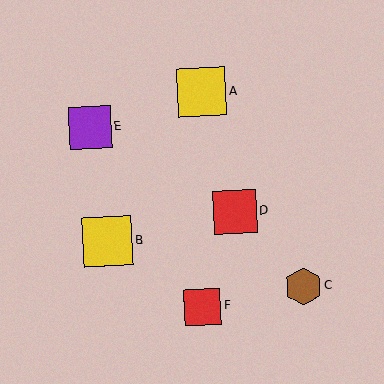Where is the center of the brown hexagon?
The center of the brown hexagon is at (303, 287).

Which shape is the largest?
The yellow square (labeled B) is the largest.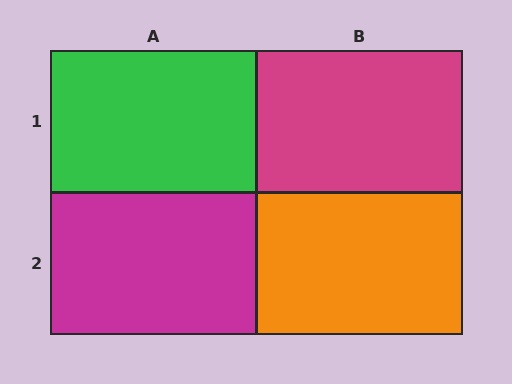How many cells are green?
1 cell is green.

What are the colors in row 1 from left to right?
Green, magenta.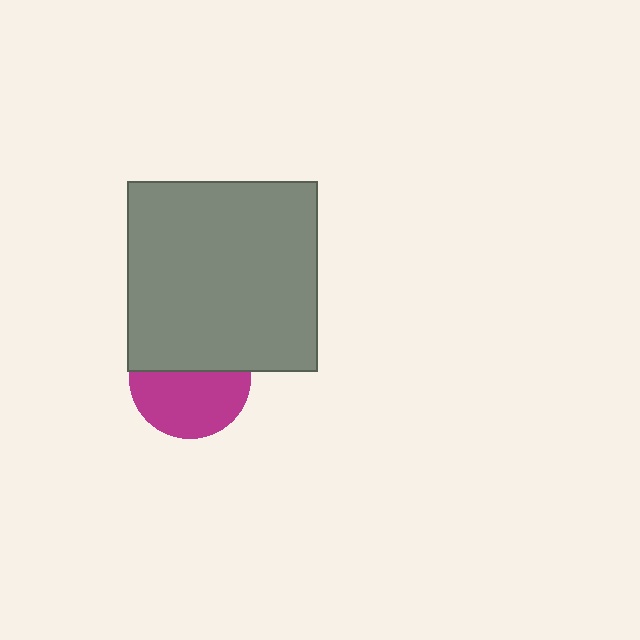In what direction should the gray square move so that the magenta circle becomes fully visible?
The gray square should move up. That is the shortest direction to clear the overlap and leave the magenta circle fully visible.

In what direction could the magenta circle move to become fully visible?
The magenta circle could move down. That would shift it out from behind the gray square entirely.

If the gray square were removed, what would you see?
You would see the complete magenta circle.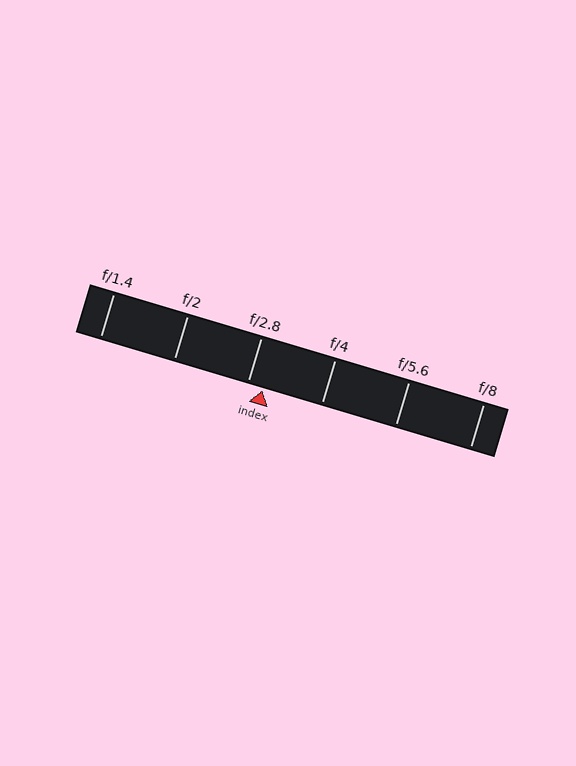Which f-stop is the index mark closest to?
The index mark is closest to f/2.8.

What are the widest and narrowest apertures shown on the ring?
The widest aperture shown is f/1.4 and the narrowest is f/8.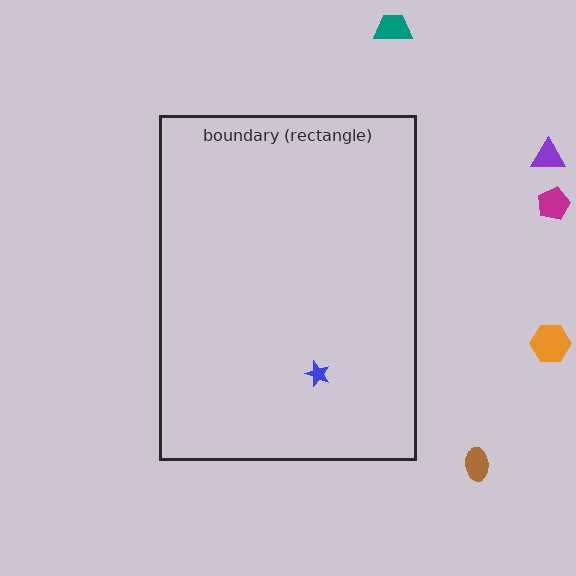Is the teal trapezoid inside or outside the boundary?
Outside.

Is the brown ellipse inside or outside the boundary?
Outside.